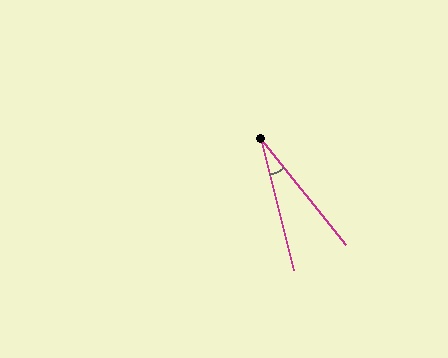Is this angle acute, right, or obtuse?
It is acute.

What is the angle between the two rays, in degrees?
Approximately 25 degrees.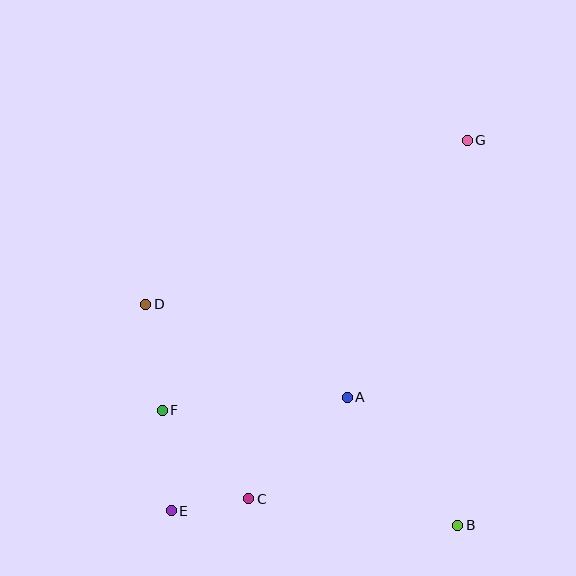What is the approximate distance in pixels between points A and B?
The distance between A and B is approximately 169 pixels.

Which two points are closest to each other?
Points C and E are closest to each other.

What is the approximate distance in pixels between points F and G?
The distance between F and G is approximately 407 pixels.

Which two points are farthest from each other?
Points E and G are farthest from each other.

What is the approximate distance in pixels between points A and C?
The distance between A and C is approximately 142 pixels.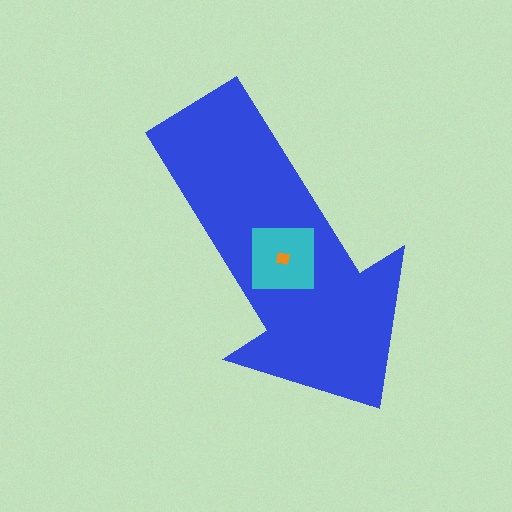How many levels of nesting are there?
3.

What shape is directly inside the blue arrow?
The cyan square.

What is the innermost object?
The orange square.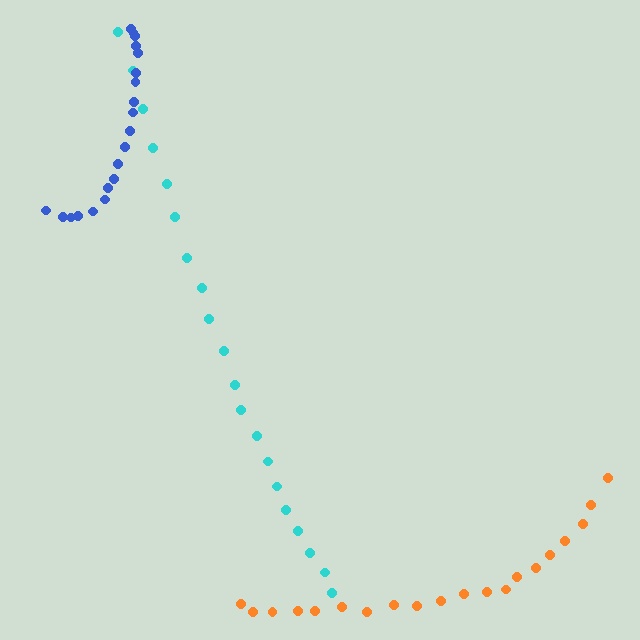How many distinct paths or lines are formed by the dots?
There are 3 distinct paths.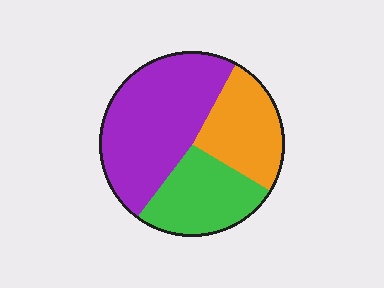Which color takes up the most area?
Purple, at roughly 50%.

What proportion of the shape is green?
Green takes up about one quarter (1/4) of the shape.